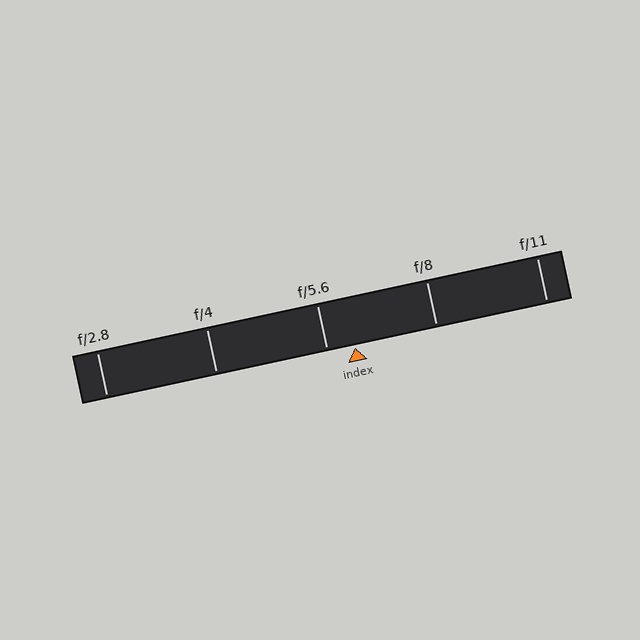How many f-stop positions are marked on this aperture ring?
There are 5 f-stop positions marked.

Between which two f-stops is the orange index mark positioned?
The index mark is between f/5.6 and f/8.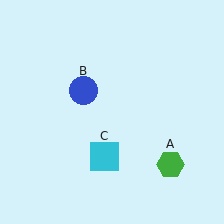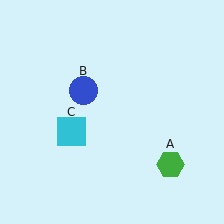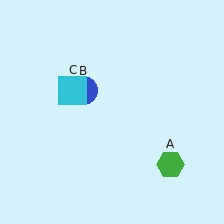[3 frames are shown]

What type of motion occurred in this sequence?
The cyan square (object C) rotated clockwise around the center of the scene.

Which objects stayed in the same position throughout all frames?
Green hexagon (object A) and blue circle (object B) remained stationary.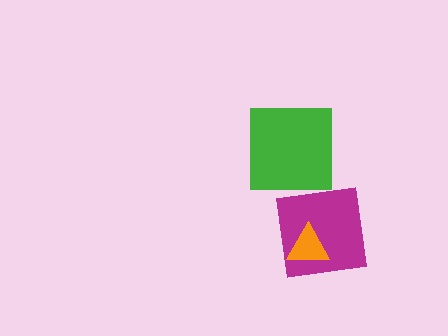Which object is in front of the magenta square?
The orange triangle is in front of the magenta square.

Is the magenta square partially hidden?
Yes, it is partially covered by another shape.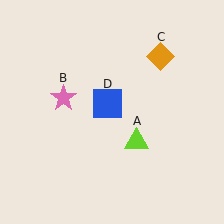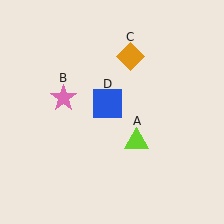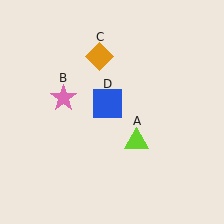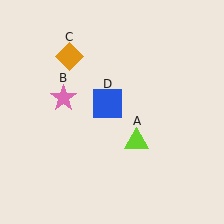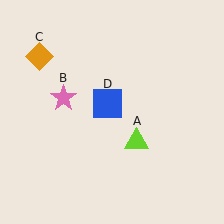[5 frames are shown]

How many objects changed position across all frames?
1 object changed position: orange diamond (object C).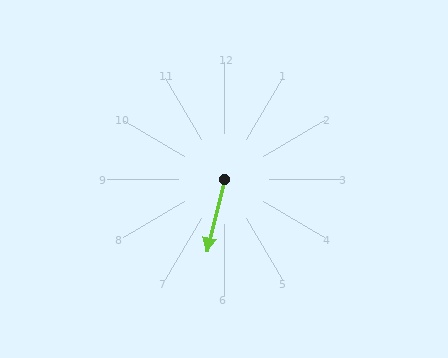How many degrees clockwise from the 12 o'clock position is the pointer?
Approximately 194 degrees.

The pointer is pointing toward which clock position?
Roughly 6 o'clock.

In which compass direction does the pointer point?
South.